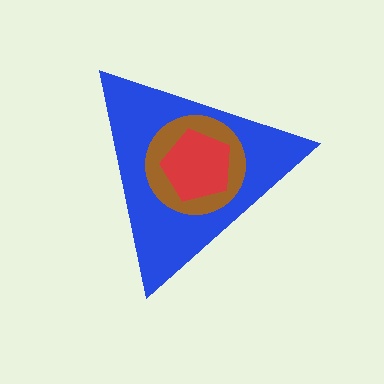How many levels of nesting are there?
3.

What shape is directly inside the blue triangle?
The brown circle.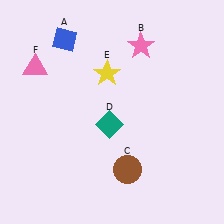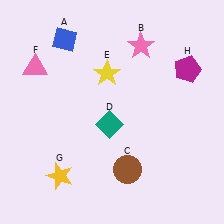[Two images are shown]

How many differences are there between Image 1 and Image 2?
There are 2 differences between the two images.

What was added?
A yellow star (G), a magenta pentagon (H) were added in Image 2.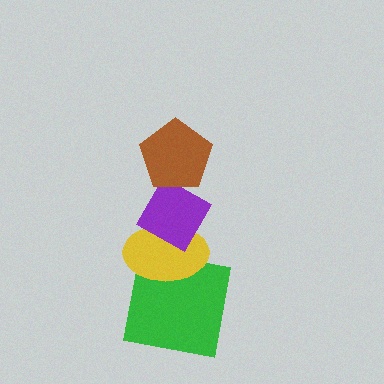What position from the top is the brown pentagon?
The brown pentagon is 1st from the top.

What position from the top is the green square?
The green square is 4th from the top.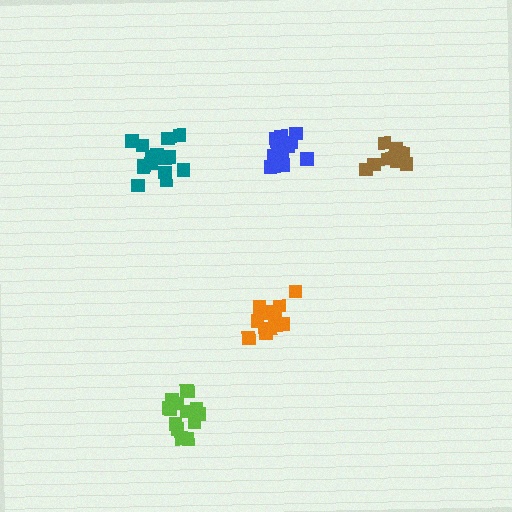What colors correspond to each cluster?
The clusters are colored: teal, orange, brown, blue, lime.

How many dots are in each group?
Group 1: 15 dots, Group 2: 11 dots, Group 3: 11 dots, Group 4: 17 dots, Group 5: 14 dots (68 total).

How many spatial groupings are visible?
There are 5 spatial groupings.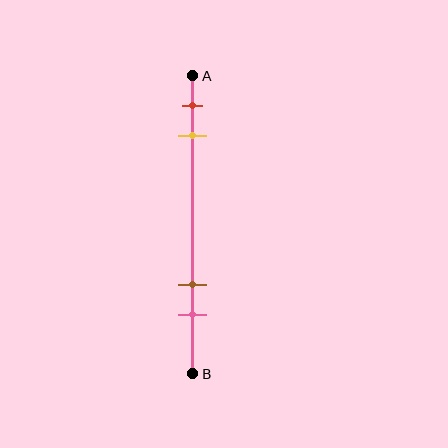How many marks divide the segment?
There are 4 marks dividing the segment.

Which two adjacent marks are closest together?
The red and yellow marks are the closest adjacent pair.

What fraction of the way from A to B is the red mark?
The red mark is approximately 10% (0.1) of the way from A to B.